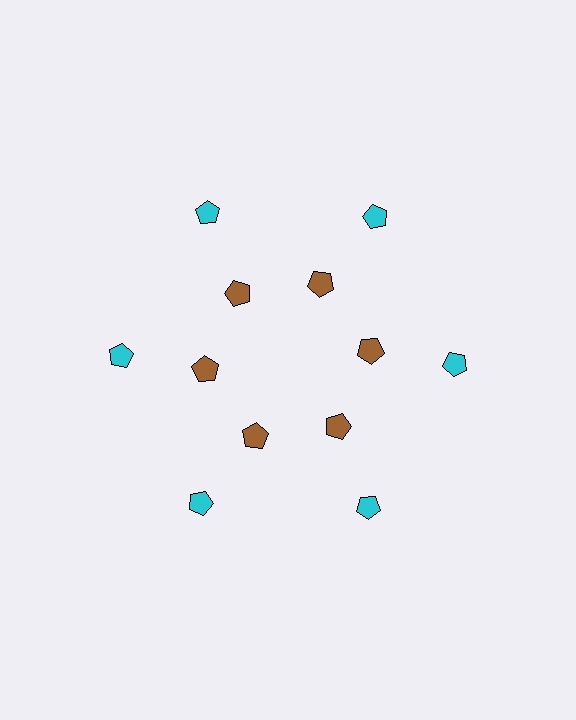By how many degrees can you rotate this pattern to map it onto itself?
The pattern maps onto itself every 60 degrees of rotation.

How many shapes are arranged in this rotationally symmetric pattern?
There are 12 shapes, arranged in 6 groups of 2.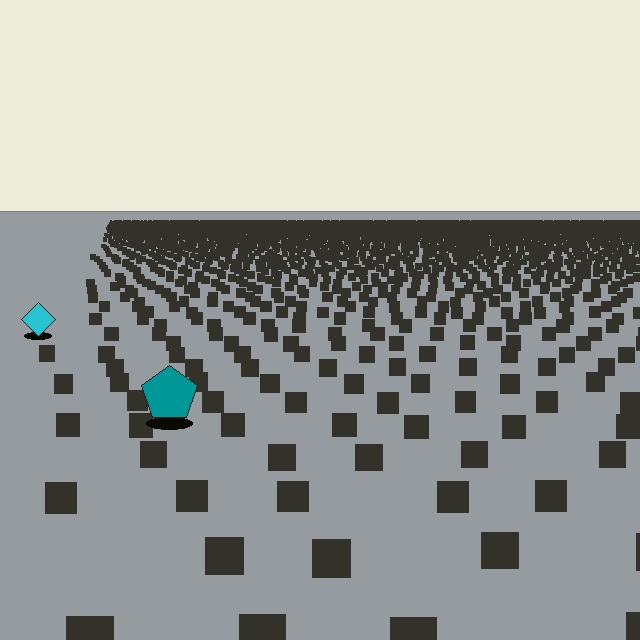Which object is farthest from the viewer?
The cyan diamond is farthest from the viewer. It appears smaller and the ground texture around it is denser.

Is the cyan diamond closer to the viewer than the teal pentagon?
No. The teal pentagon is closer — you can tell from the texture gradient: the ground texture is coarser near it.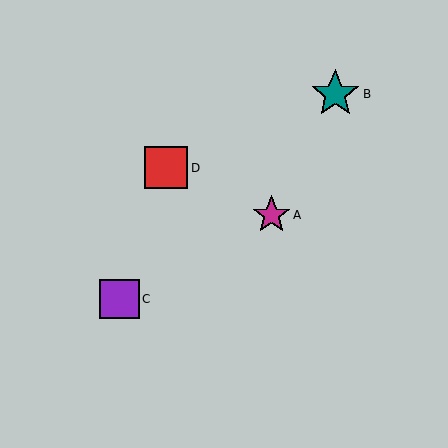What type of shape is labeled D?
Shape D is a red square.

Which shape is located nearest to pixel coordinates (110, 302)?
The purple square (labeled C) at (119, 299) is nearest to that location.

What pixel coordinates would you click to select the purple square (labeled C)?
Click at (119, 299) to select the purple square C.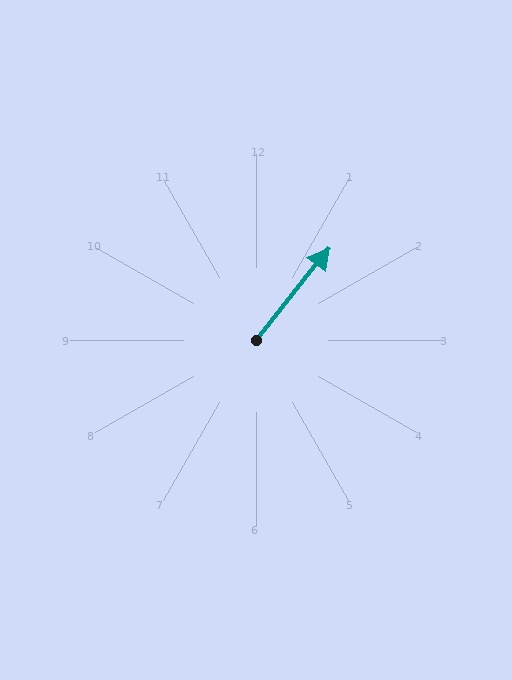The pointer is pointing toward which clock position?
Roughly 1 o'clock.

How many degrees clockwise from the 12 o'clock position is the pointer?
Approximately 39 degrees.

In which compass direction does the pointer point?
Northeast.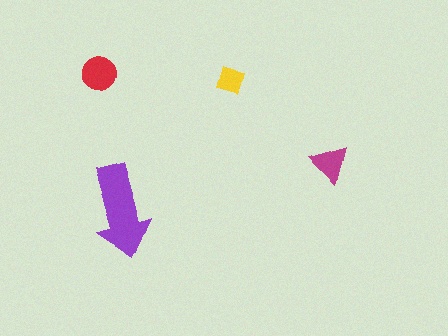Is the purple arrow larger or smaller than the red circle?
Larger.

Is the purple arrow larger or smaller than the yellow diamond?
Larger.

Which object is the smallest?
The yellow diamond.